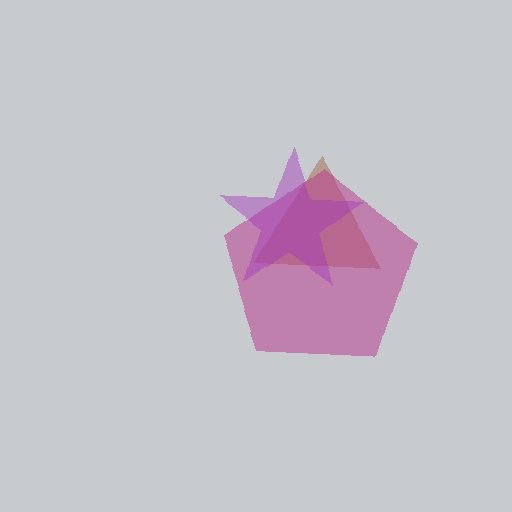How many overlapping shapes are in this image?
There are 3 overlapping shapes in the image.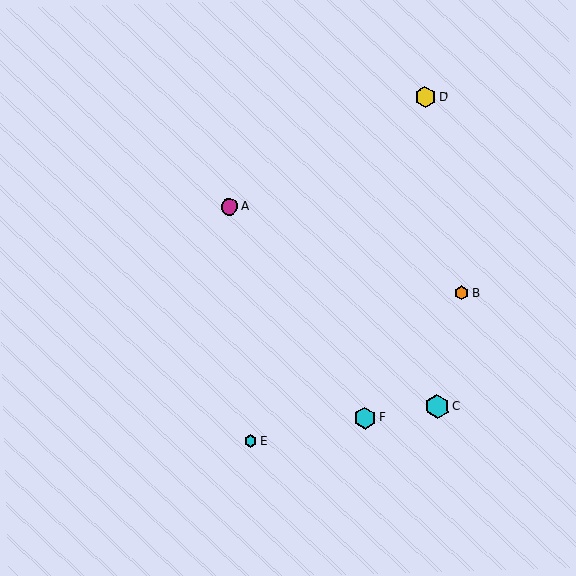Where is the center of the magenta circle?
The center of the magenta circle is at (229, 207).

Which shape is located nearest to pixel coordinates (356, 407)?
The cyan hexagon (labeled F) at (365, 418) is nearest to that location.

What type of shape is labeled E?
Shape E is a cyan hexagon.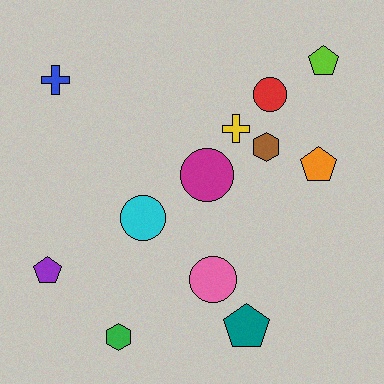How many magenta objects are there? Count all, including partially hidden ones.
There is 1 magenta object.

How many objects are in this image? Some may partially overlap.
There are 12 objects.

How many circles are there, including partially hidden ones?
There are 4 circles.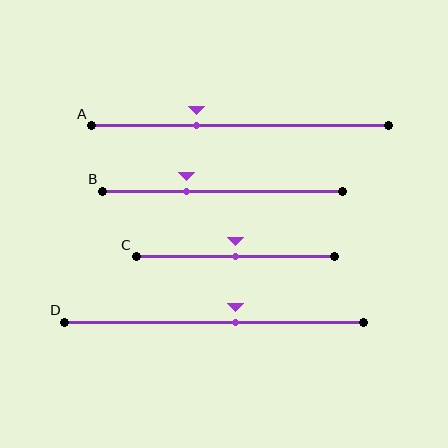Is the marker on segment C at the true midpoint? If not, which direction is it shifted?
Yes, the marker on segment C is at the true midpoint.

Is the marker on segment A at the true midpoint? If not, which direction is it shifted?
No, the marker on segment A is shifted to the left by about 15% of the segment length.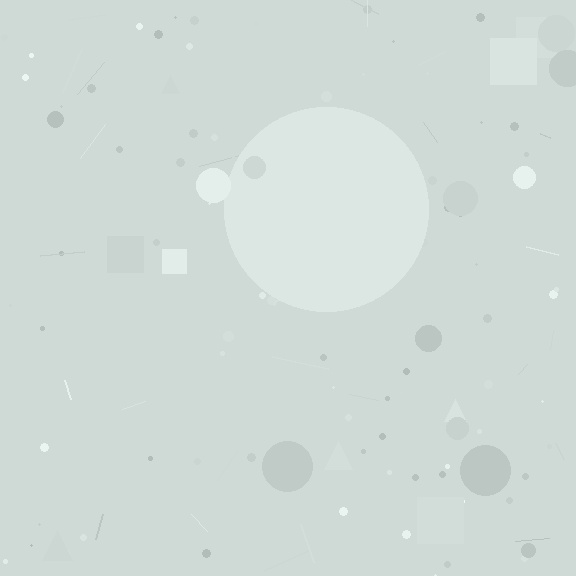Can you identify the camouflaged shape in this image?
The camouflaged shape is a circle.